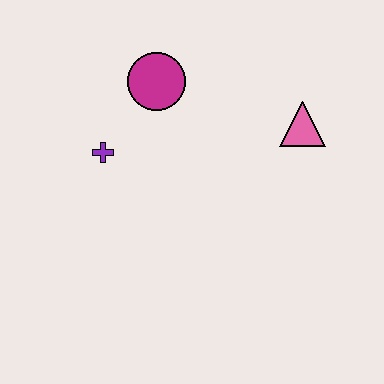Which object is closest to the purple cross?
The magenta circle is closest to the purple cross.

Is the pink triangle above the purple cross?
Yes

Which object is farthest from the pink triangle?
The purple cross is farthest from the pink triangle.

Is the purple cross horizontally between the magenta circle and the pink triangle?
No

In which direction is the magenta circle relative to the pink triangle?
The magenta circle is to the left of the pink triangle.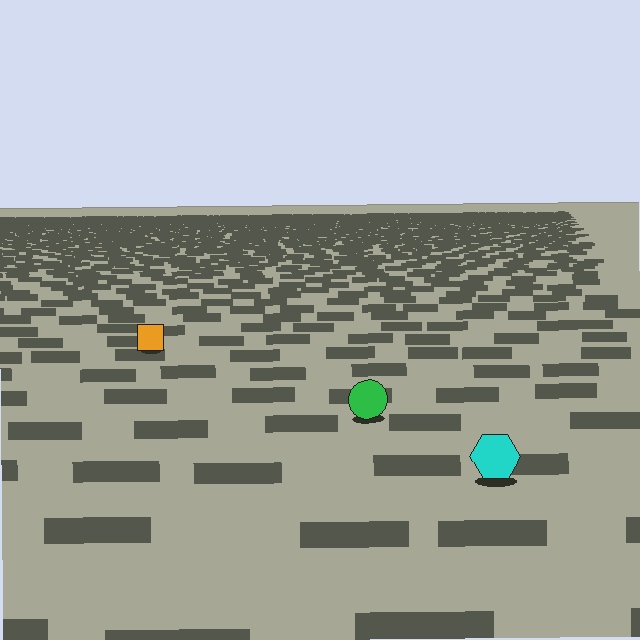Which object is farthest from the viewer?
The orange square is farthest from the viewer. It appears smaller and the ground texture around it is denser.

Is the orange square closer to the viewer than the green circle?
No. The green circle is closer — you can tell from the texture gradient: the ground texture is coarser near it.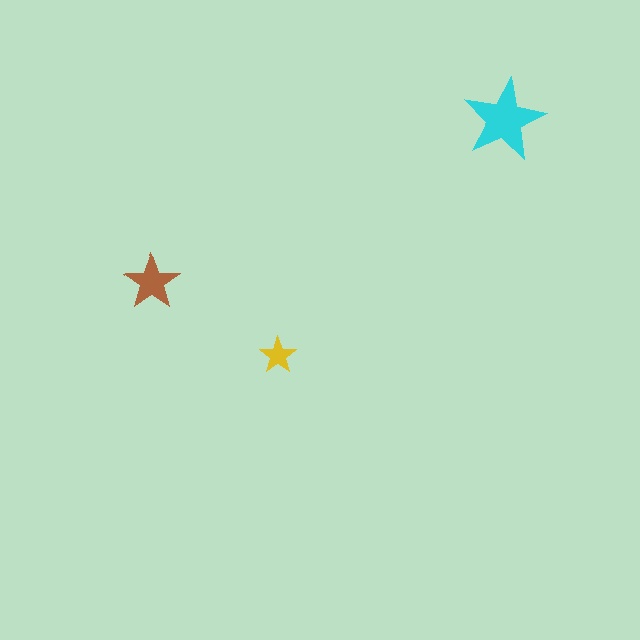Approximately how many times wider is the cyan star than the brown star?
About 1.5 times wider.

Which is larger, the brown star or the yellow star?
The brown one.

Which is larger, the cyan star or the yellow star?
The cyan one.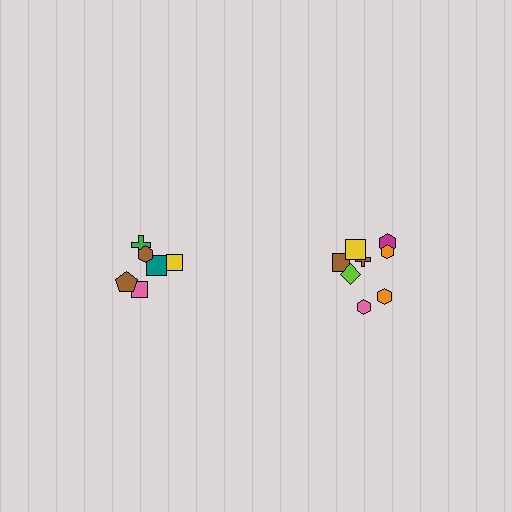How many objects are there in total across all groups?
There are 14 objects.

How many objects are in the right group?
There are 8 objects.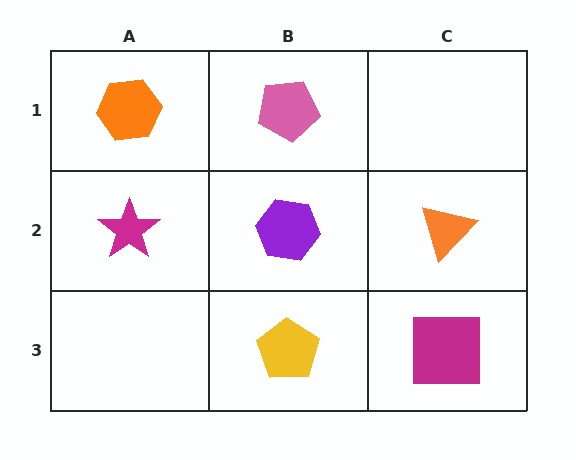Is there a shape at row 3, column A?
No, that cell is empty.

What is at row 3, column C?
A magenta square.